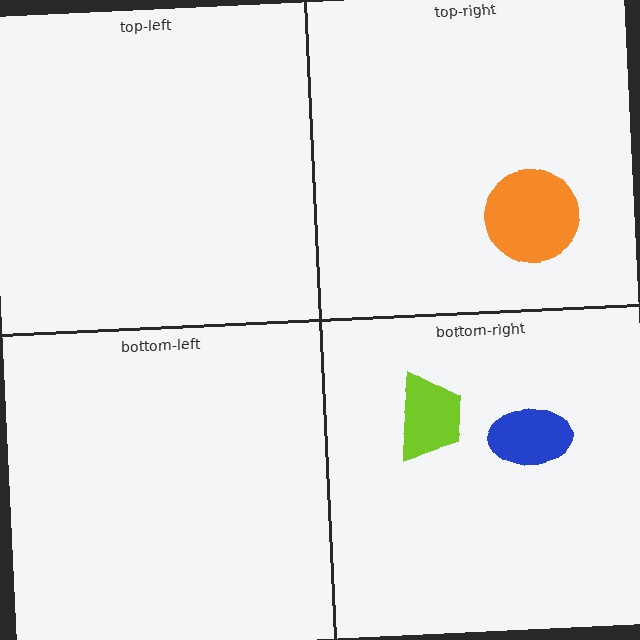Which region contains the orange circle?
The top-right region.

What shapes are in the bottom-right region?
The lime trapezoid, the blue ellipse.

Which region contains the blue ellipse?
The bottom-right region.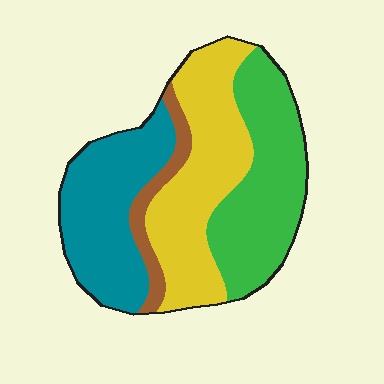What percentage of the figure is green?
Green takes up between a quarter and a half of the figure.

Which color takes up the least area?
Brown, at roughly 10%.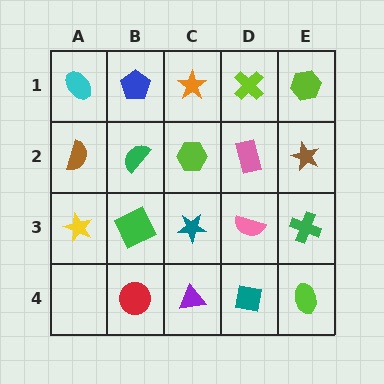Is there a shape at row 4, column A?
No, that cell is empty.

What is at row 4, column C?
A purple triangle.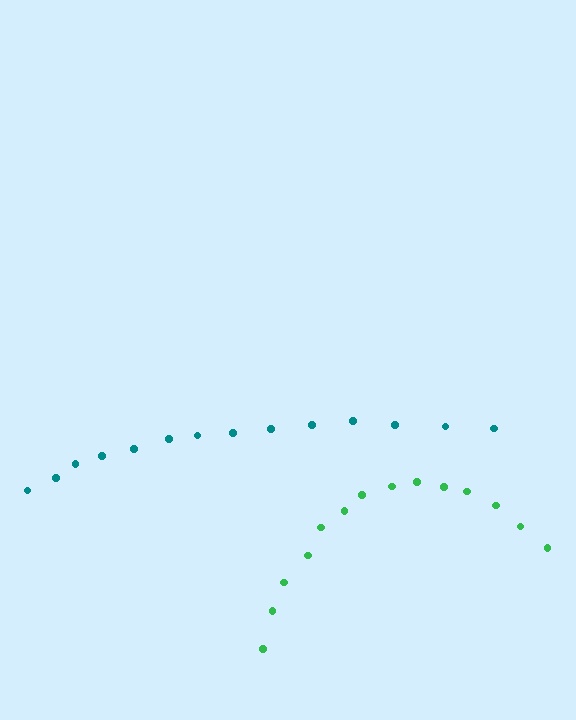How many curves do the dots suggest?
There are 2 distinct paths.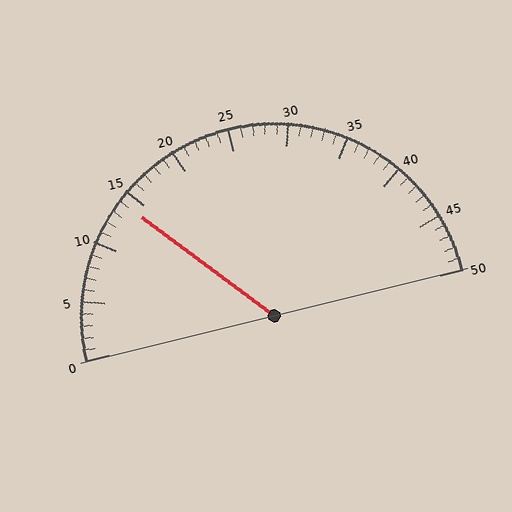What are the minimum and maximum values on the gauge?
The gauge ranges from 0 to 50.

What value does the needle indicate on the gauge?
The needle indicates approximately 14.